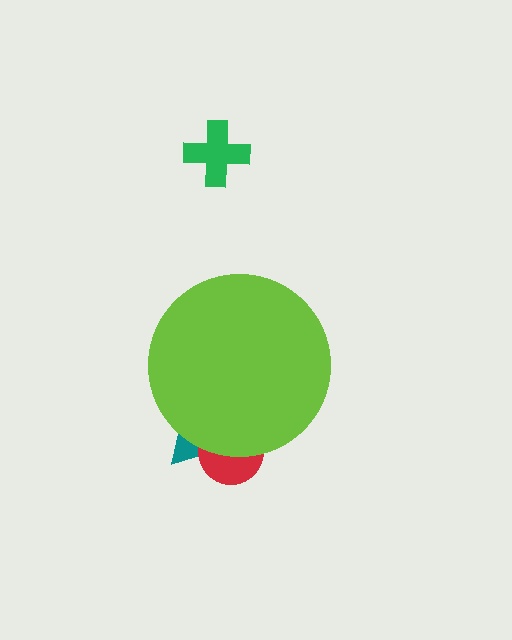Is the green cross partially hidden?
No, the green cross is fully visible.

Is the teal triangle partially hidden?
Yes, the teal triangle is partially hidden behind the lime circle.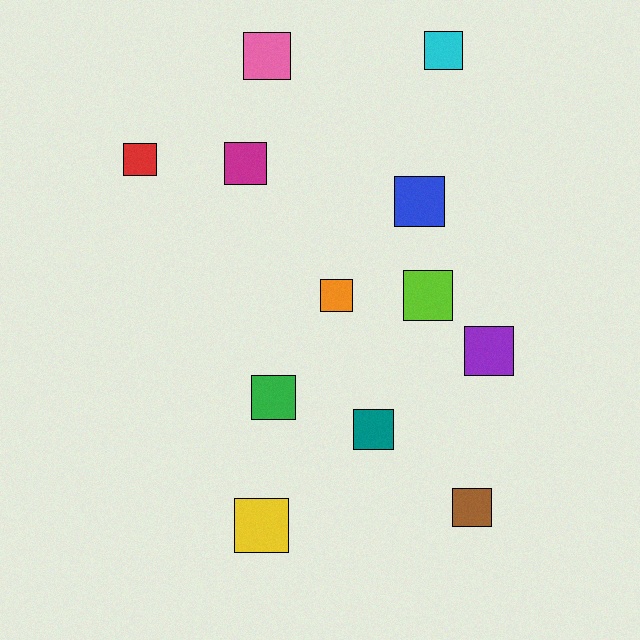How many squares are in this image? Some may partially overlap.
There are 12 squares.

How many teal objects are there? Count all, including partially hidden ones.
There is 1 teal object.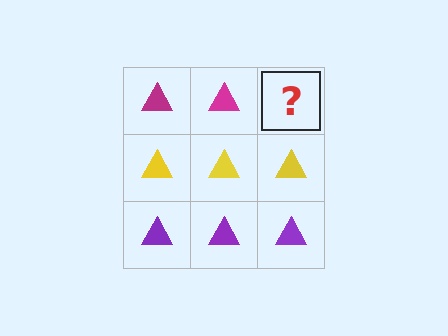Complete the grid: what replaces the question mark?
The question mark should be replaced with a magenta triangle.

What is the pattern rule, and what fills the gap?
The rule is that each row has a consistent color. The gap should be filled with a magenta triangle.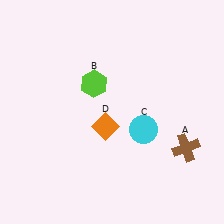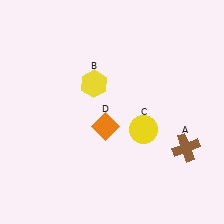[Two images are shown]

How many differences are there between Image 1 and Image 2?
There are 2 differences between the two images.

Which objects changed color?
B changed from lime to yellow. C changed from cyan to yellow.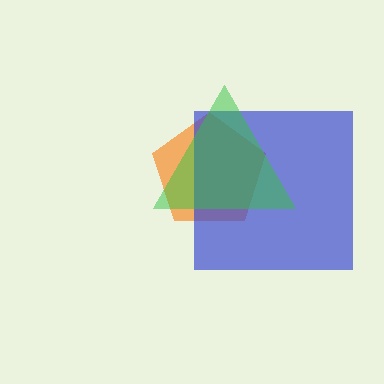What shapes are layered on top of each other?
The layered shapes are: an orange pentagon, a blue square, a green triangle.